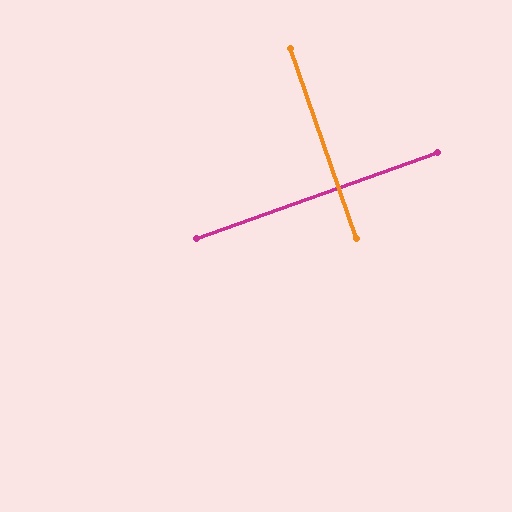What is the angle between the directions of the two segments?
Approximately 90 degrees.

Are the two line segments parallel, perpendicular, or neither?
Perpendicular — they meet at approximately 90°.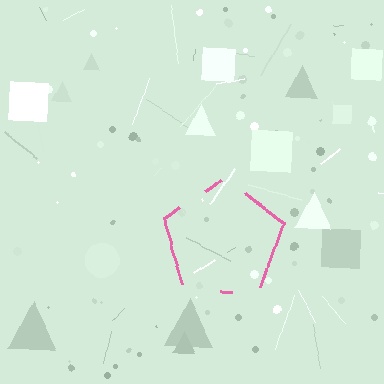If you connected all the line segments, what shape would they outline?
They would outline a pentagon.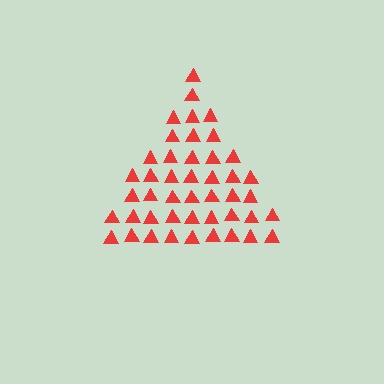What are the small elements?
The small elements are triangles.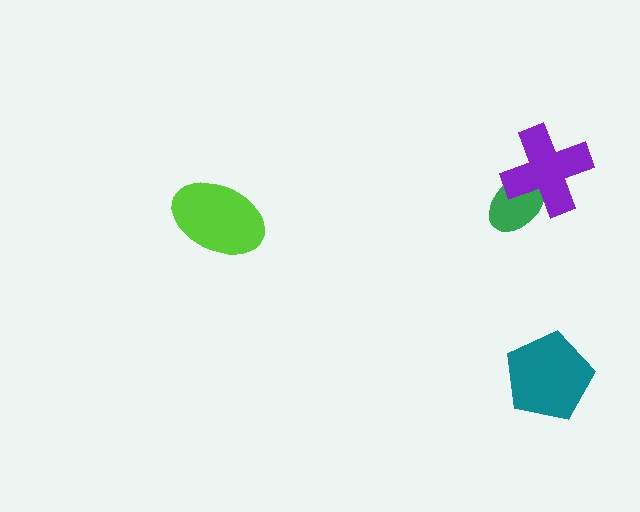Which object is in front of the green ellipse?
The purple cross is in front of the green ellipse.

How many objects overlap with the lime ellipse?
0 objects overlap with the lime ellipse.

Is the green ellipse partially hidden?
Yes, it is partially covered by another shape.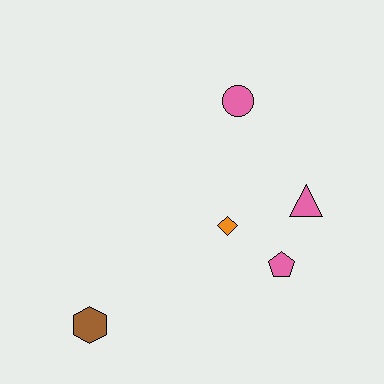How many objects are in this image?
There are 5 objects.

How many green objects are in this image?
There are no green objects.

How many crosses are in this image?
There are no crosses.